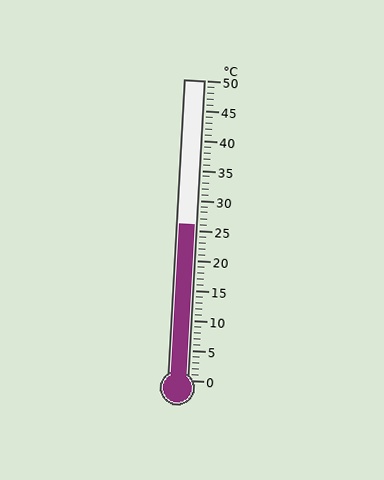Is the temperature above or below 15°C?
The temperature is above 15°C.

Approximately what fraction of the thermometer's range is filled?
The thermometer is filled to approximately 50% of its range.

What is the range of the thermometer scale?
The thermometer scale ranges from 0°C to 50°C.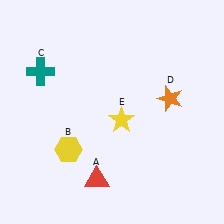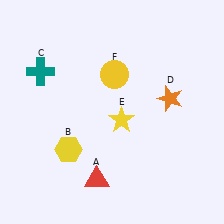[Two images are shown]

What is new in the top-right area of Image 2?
A yellow circle (F) was added in the top-right area of Image 2.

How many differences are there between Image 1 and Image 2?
There is 1 difference between the two images.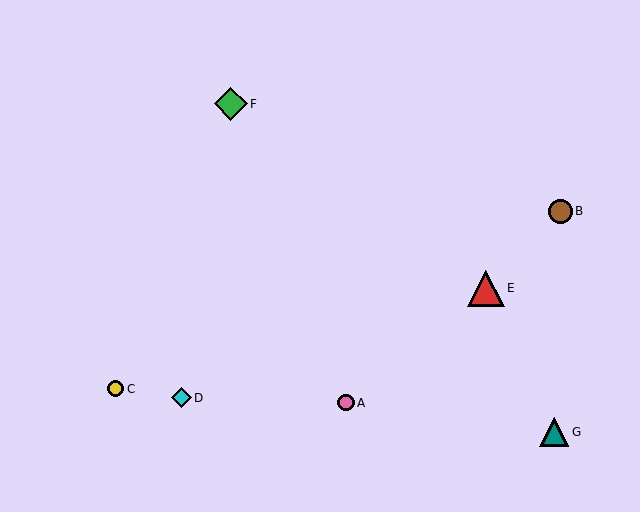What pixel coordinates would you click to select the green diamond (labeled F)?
Click at (231, 104) to select the green diamond F.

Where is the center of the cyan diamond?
The center of the cyan diamond is at (181, 398).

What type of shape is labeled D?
Shape D is a cyan diamond.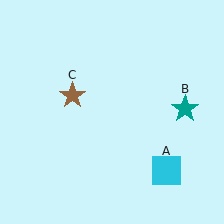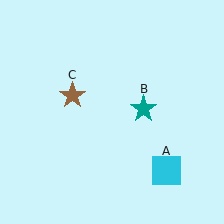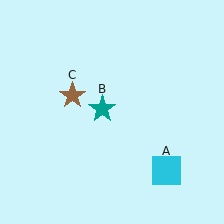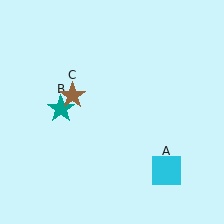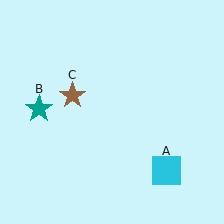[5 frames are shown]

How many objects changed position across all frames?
1 object changed position: teal star (object B).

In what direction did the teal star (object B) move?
The teal star (object B) moved left.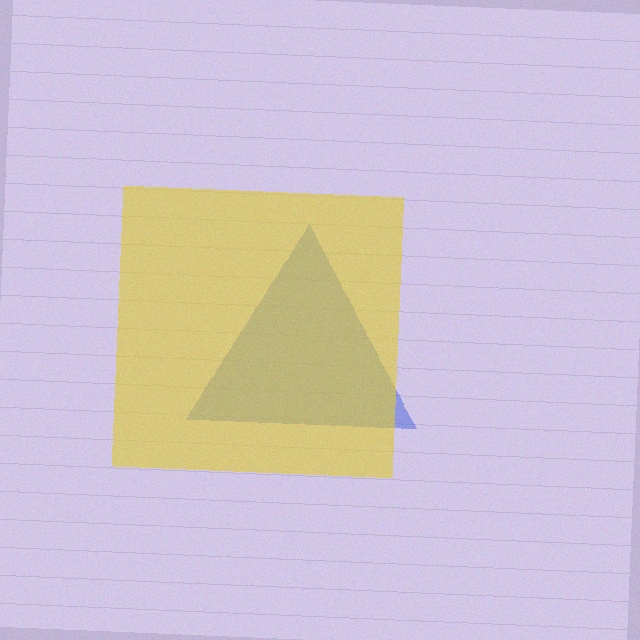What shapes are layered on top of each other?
The layered shapes are: a blue triangle, a yellow square.